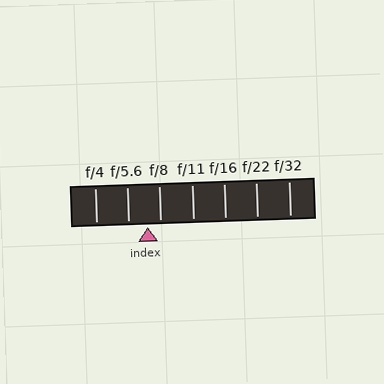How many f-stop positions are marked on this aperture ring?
There are 7 f-stop positions marked.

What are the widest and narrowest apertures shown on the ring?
The widest aperture shown is f/4 and the narrowest is f/32.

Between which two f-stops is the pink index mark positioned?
The index mark is between f/5.6 and f/8.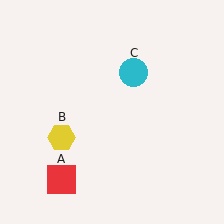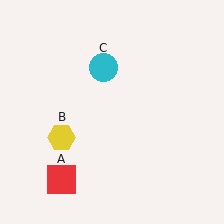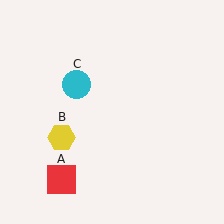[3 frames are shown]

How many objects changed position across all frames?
1 object changed position: cyan circle (object C).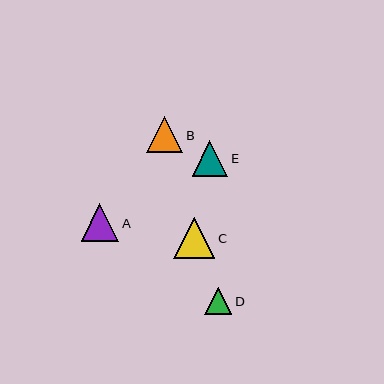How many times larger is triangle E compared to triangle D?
Triangle E is approximately 1.3 times the size of triangle D.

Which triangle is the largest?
Triangle C is the largest with a size of approximately 41 pixels.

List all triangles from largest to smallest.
From largest to smallest: C, A, B, E, D.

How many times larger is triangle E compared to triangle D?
Triangle E is approximately 1.3 times the size of triangle D.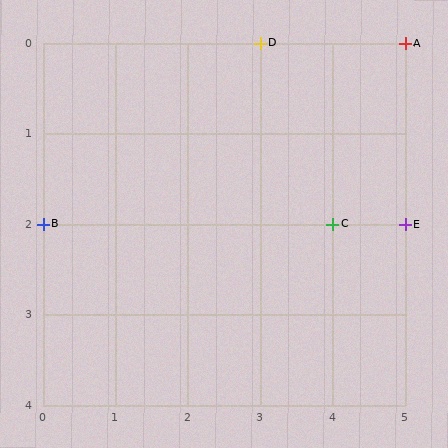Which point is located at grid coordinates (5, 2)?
Point E is at (5, 2).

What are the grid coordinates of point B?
Point B is at grid coordinates (0, 2).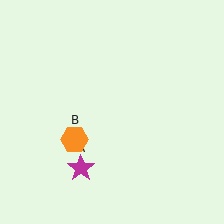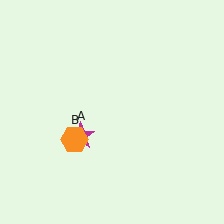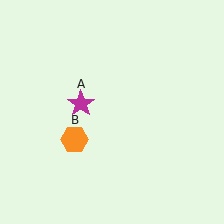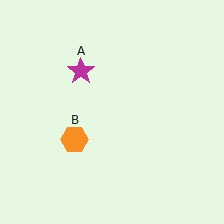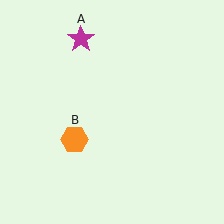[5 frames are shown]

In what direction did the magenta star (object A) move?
The magenta star (object A) moved up.